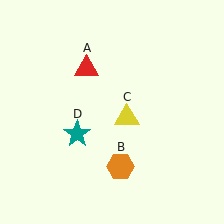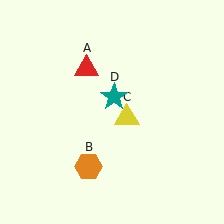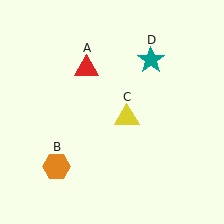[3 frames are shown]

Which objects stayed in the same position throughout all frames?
Red triangle (object A) and yellow triangle (object C) remained stationary.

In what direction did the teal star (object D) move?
The teal star (object D) moved up and to the right.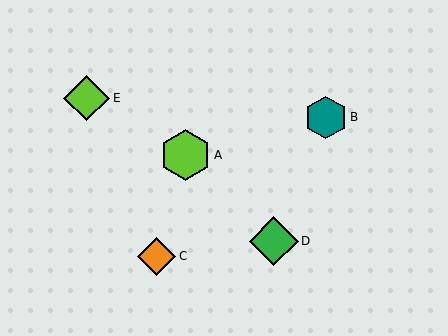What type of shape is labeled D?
Shape D is a green diamond.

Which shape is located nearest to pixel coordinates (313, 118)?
The teal hexagon (labeled B) at (326, 117) is nearest to that location.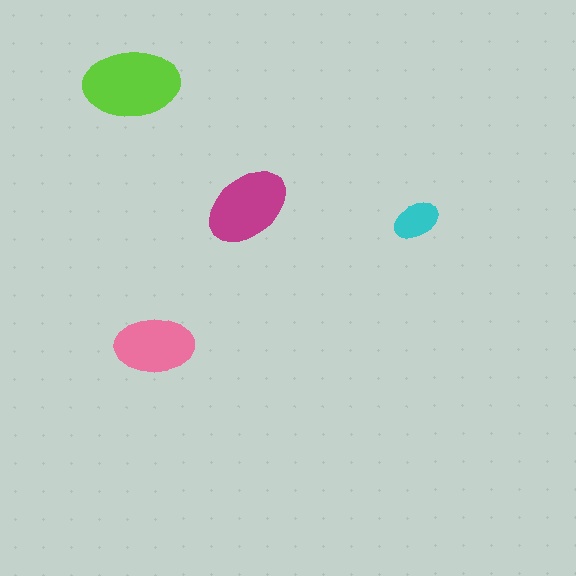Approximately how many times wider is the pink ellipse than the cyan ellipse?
About 1.5 times wider.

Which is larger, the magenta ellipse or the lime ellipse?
The lime one.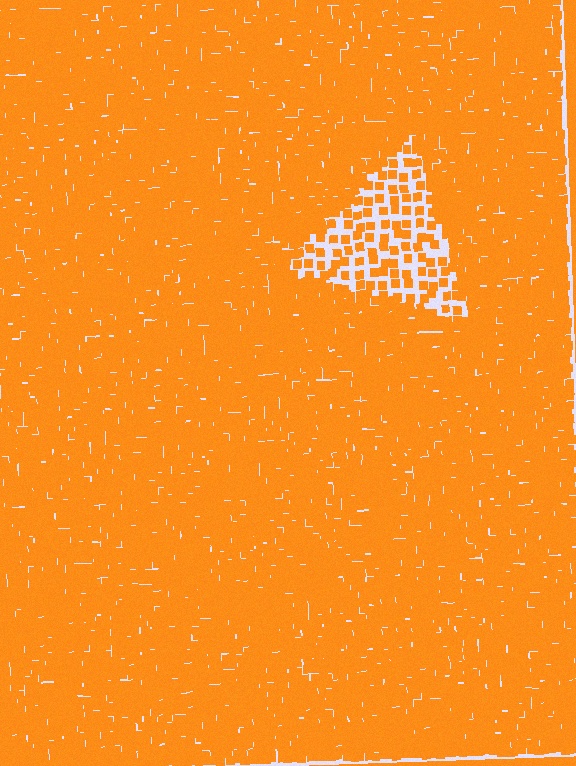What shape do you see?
I see a triangle.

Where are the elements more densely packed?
The elements are more densely packed outside the triangle boundary.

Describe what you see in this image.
The image contains small orange elements arranged at two different densities. A triangle-shaped region is visible where the elements are less densely packed than the surrounding area.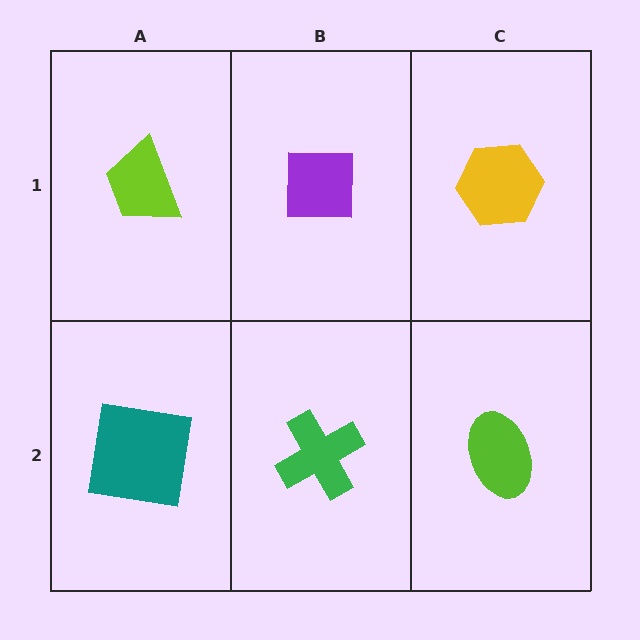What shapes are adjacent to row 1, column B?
A green cross (row 2, column B), a lime trapezoid (row 1, column A), a yellow hexagon (row 1, column C).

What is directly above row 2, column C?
A yellow hexagon.